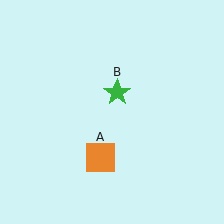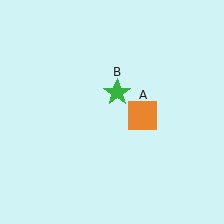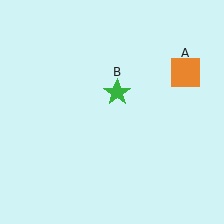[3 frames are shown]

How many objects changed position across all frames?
1 object changed position: orange square (object A).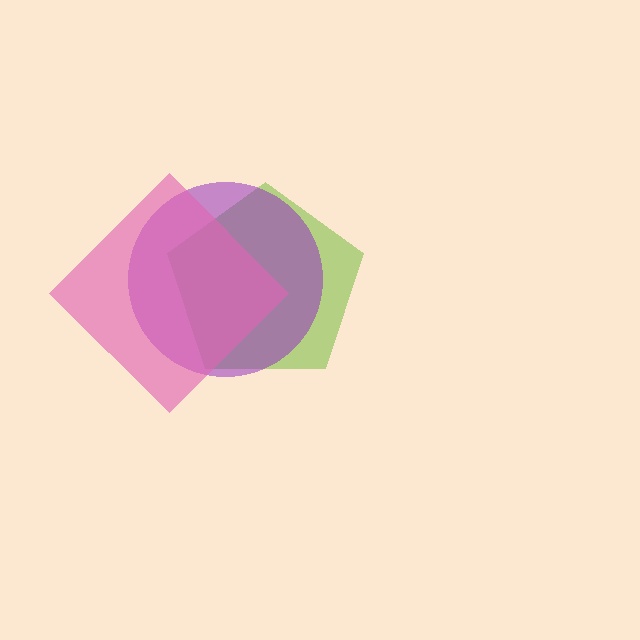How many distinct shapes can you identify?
There are 3 distinct shapes: a lime pentagon, a purple circle, a pink diamond.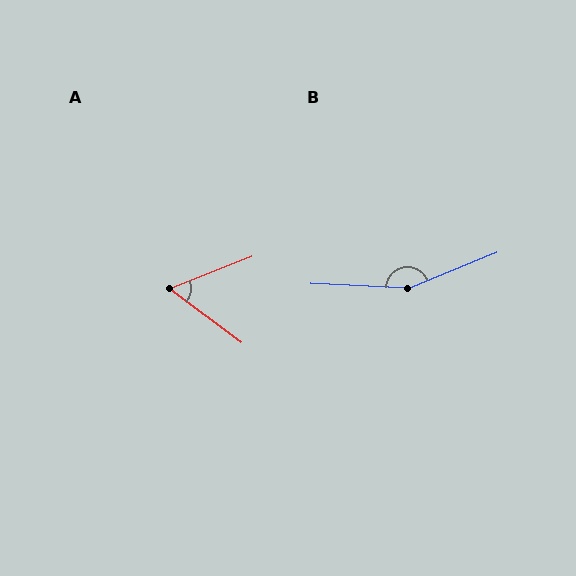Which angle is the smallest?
A, at approximately 58 degrees.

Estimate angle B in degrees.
Approximately 155 degrees.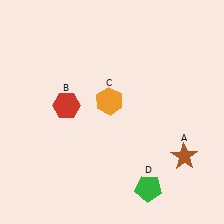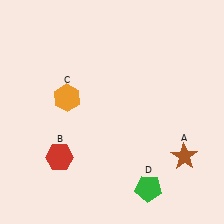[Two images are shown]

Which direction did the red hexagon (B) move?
The red hexagon (B) moved down.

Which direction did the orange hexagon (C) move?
The orange hexagon (C) moved left.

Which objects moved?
The objects that moved are: the red hexagon (B), the orange hexagon (C).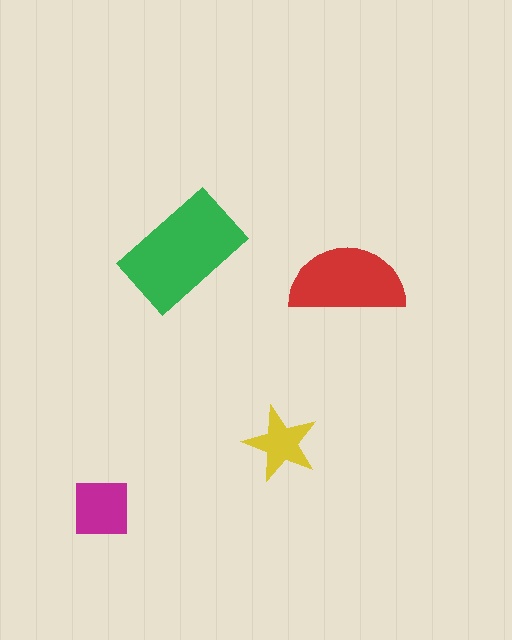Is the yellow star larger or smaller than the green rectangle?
Smaller.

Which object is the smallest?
The yellow star.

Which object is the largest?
The green rectangle.